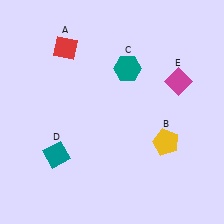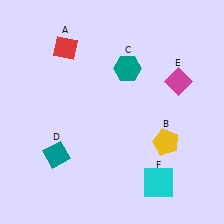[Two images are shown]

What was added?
A cyan square (F) was added in Image 2.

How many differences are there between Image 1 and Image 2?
There is 1 difference between the two images.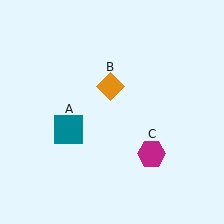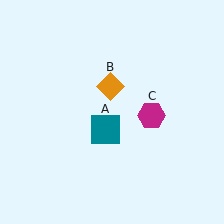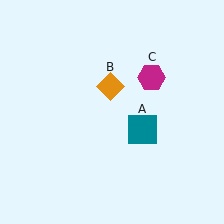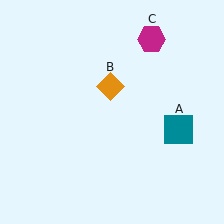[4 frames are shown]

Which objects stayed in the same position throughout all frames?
Orange diamond (object B) remained stationary.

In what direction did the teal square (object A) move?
The teal square (object A) moved right.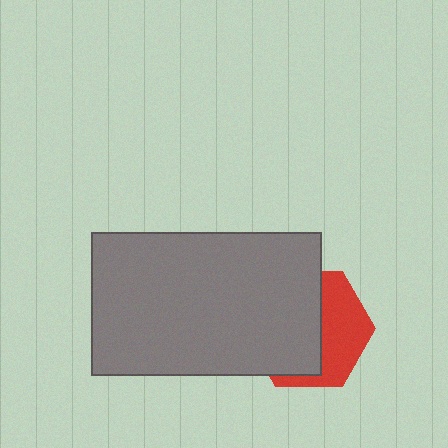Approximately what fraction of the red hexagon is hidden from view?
Roughly 57% of the red hexagon is hidden behind the gray rectangle.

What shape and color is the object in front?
The object in front is a gray rectangle.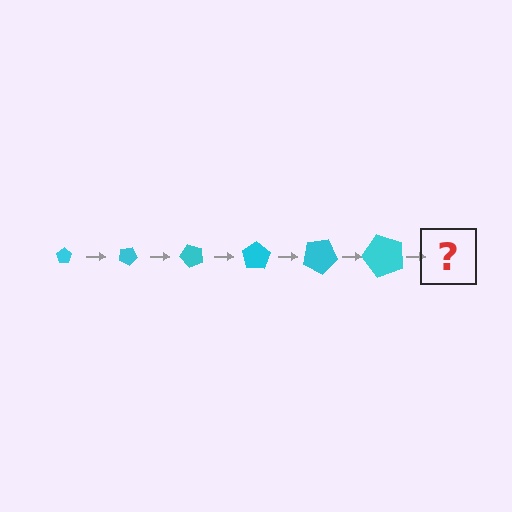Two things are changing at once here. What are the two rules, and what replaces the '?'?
The two rules are that the pentagon grows larger each step and it rotates 25 degrees each step. The '?' should be a pentagon, larger than the previous one and rotated 150 degrees from the start.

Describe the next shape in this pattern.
It should be a pentagon, larger than the previous one and rotated 150 degrees from the start.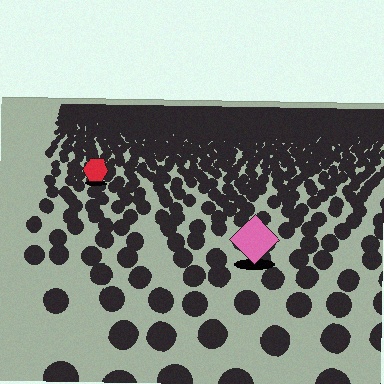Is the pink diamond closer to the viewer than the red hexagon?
Yes. The pink diamond is closer — you can tell from the texture gradient: the ground texture is coarser near it.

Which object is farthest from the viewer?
The red hexagon is farthest from the viewer. It appears smaller and the ground texture around it is denser.